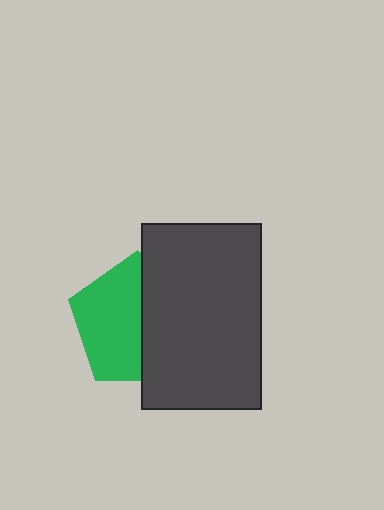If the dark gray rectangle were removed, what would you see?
You would see the complete green pentagon.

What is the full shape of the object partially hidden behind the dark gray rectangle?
The partially hidden object is a green pentagon.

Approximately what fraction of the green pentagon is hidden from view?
Roughly 46% of the green pentagon is hidden behind the dark gray rectangle.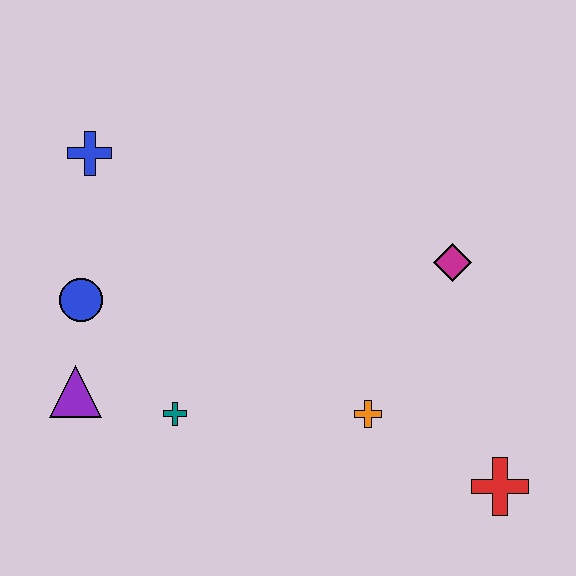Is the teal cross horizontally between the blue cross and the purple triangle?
No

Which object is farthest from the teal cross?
The red cross is farthest from the teal cross.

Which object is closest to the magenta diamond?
The orange cross is closest to the magenta diamond.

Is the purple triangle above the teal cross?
Yes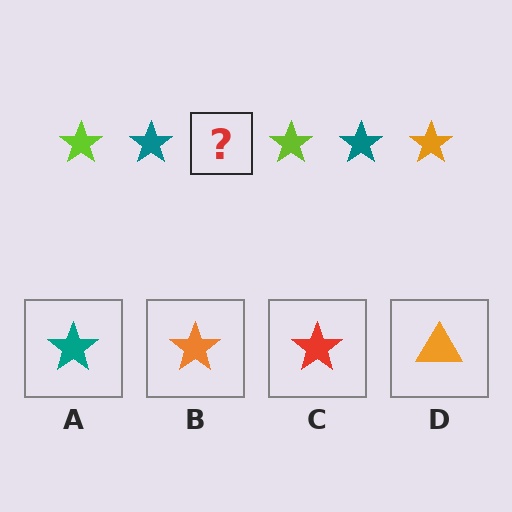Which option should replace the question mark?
Option B.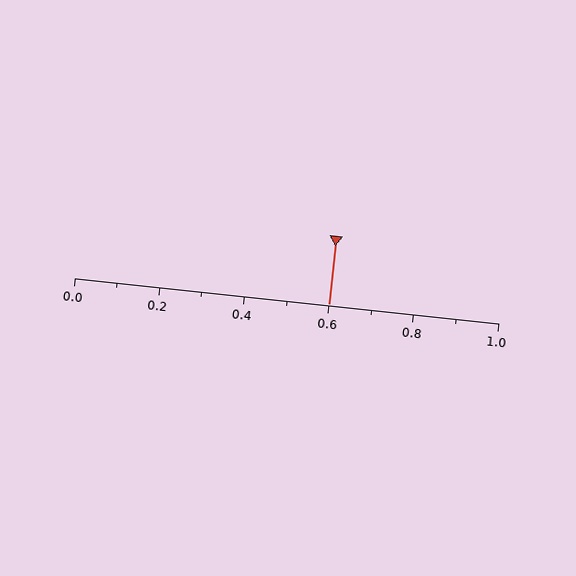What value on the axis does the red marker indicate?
The marker indicates approximately 0.6.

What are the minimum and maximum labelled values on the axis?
The axis runs from 0.0 to 1.0.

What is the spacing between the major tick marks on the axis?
The major ticks are spaced 0.2 apart.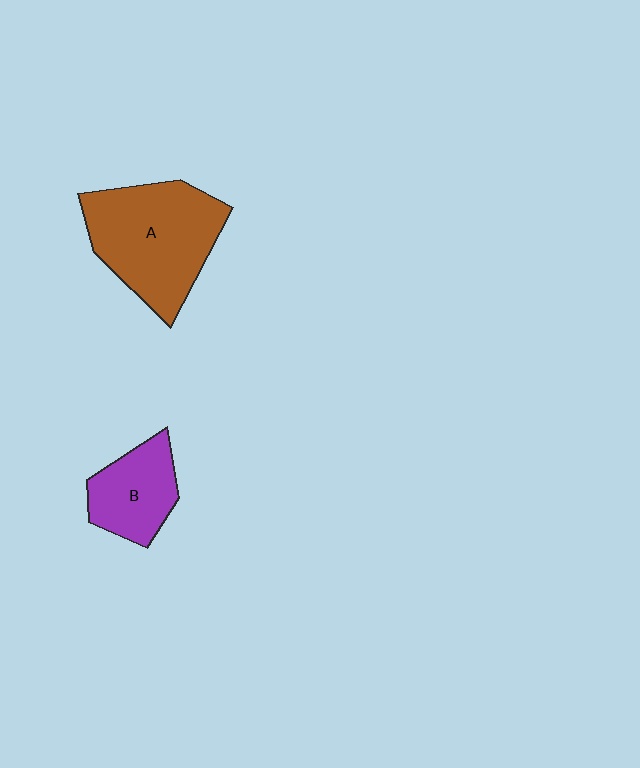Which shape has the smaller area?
Shape B (purple).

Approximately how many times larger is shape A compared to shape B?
Approximately 1.9 times.